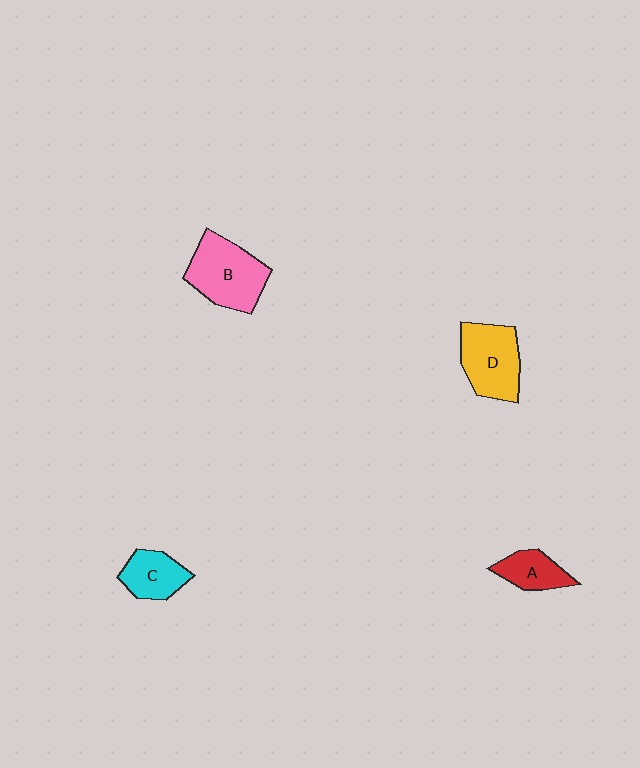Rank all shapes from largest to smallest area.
From largest to smallest: B (pink), D (yellow), C (cyan), A (red).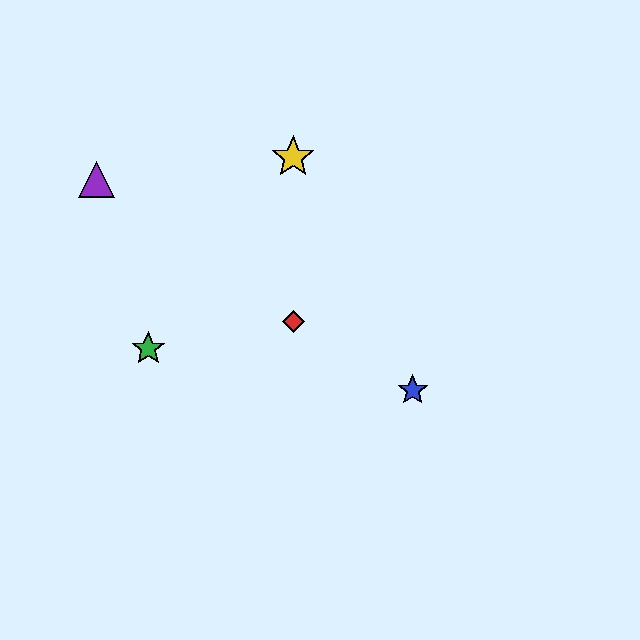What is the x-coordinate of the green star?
The green star is at x≈148.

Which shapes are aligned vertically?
The red diamond, the yellow star are aligned vertically.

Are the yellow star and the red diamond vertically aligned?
Yes, both are at x≈293.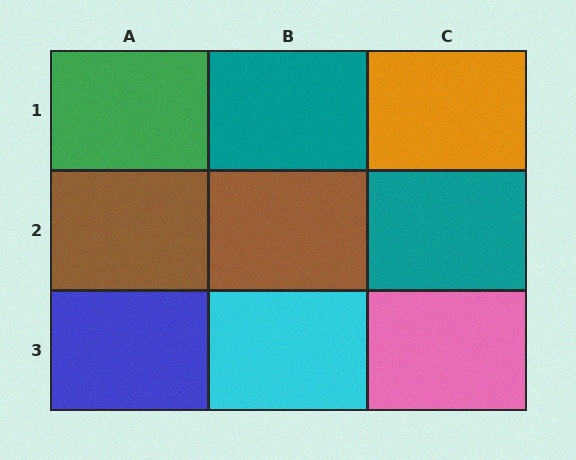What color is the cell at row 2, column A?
Brown.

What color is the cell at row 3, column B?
Cyan.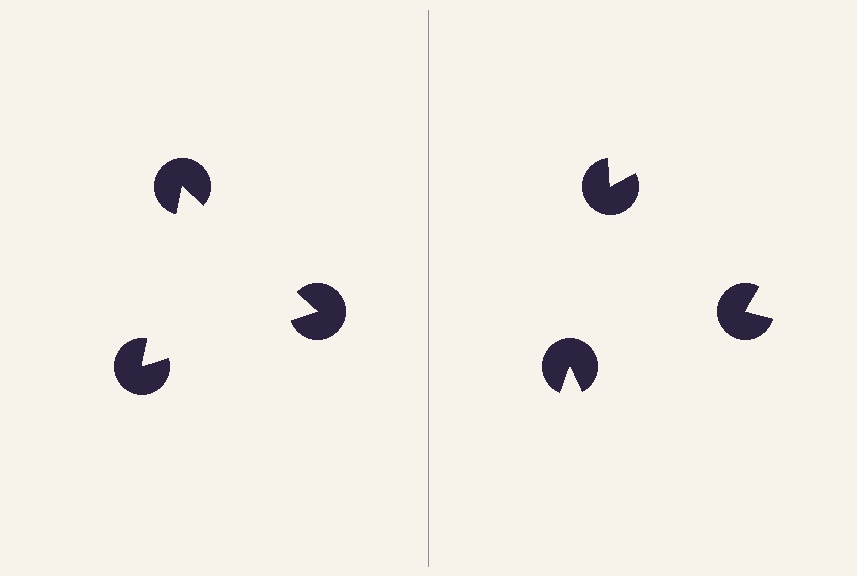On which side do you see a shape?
An illusory triangle appears on the left side. On the right side the wedge cuts are rotated, so no coherent shape forms.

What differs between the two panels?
The pac-man discs are positioned identically on both sides; only the wedge orientations differ. On the left they align to a triangle; on the right they are misaligned.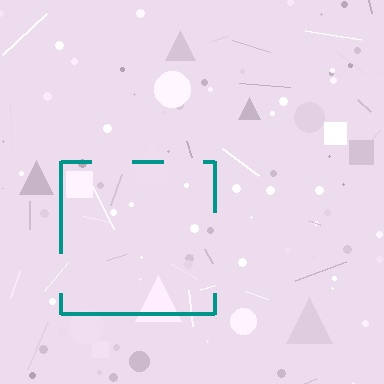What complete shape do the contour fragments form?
The contour fragments form a square.